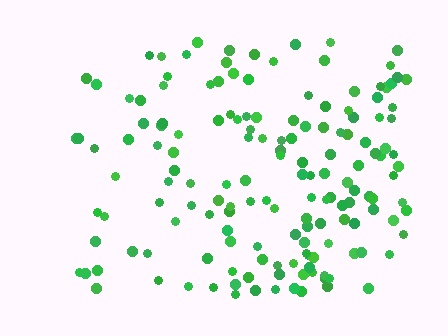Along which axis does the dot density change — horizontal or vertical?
Horizontal.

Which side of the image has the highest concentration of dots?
The right.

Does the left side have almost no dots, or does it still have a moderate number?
Still a moderate number, just noticeably fewer than the right.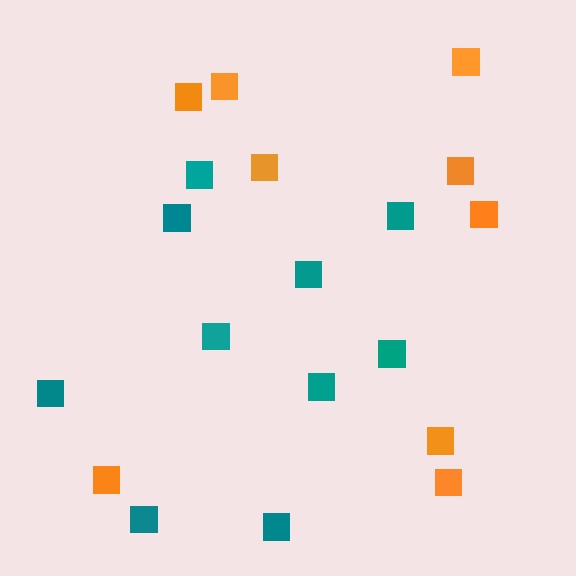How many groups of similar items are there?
There are 2 groups: one group of orange squares (9) and one group of teal squares (10).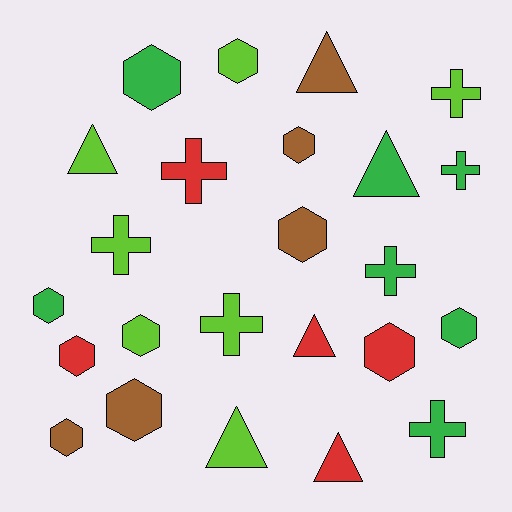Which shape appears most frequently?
Hexagon, with 11 objects.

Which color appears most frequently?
Green, with 7 objects.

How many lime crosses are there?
There are 3 lime crosses.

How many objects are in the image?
There are 24 objects.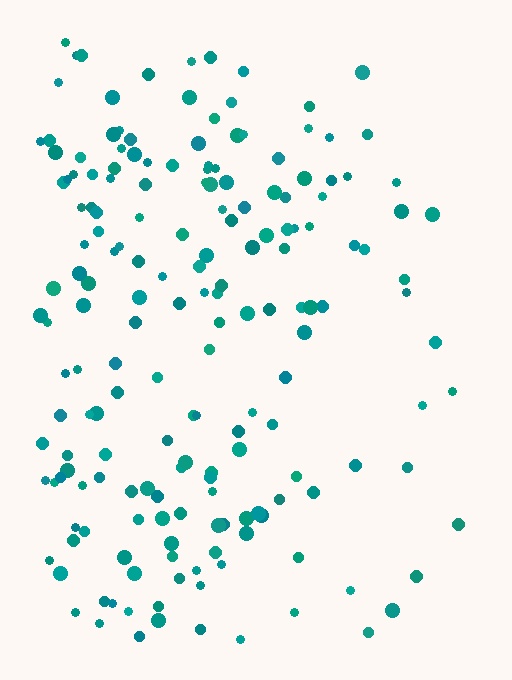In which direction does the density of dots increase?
From right to left, with the left side densest.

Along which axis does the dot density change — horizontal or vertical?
Horizontal.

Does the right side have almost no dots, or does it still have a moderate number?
Still a moderate number, just noticeably fewer than the left.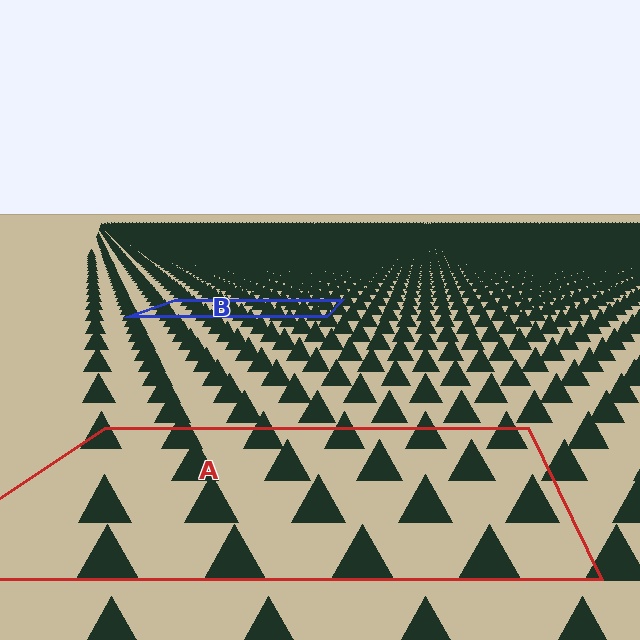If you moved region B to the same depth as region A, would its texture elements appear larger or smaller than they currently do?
They would appear larger. At a closer depth, the same texture elements are projected at a bigger on-screen size.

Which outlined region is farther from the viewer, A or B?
Region B is farther from the viewer — the texture elements inside it appear smaller and more densely packed.